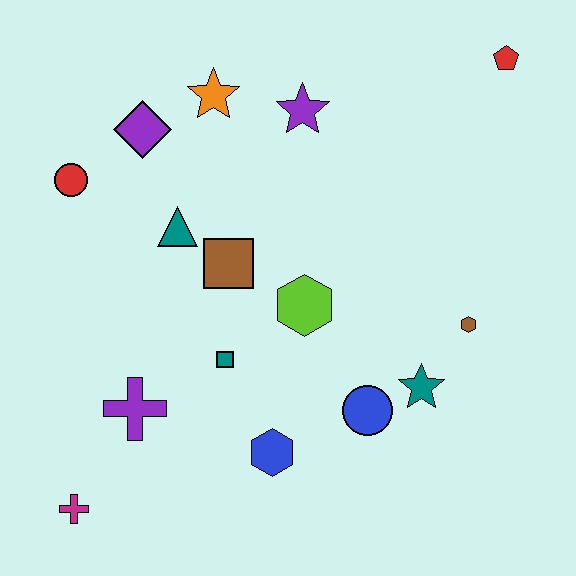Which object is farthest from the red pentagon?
The magenta cross is farthest from the red pentagon.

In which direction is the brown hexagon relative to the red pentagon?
The brown hexagon is below the red pentagon.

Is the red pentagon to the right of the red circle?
Yes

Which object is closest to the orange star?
The purple diamond is closest to the orange star.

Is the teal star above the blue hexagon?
Yes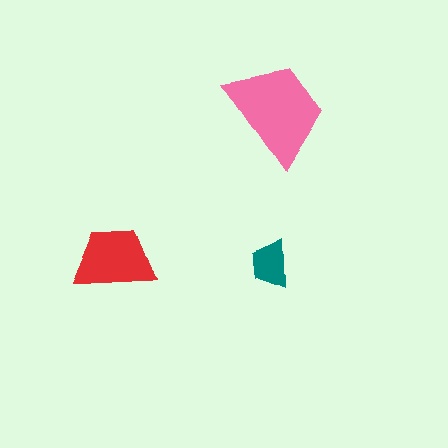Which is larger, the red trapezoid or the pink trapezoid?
The pink one.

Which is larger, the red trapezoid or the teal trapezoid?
The red one.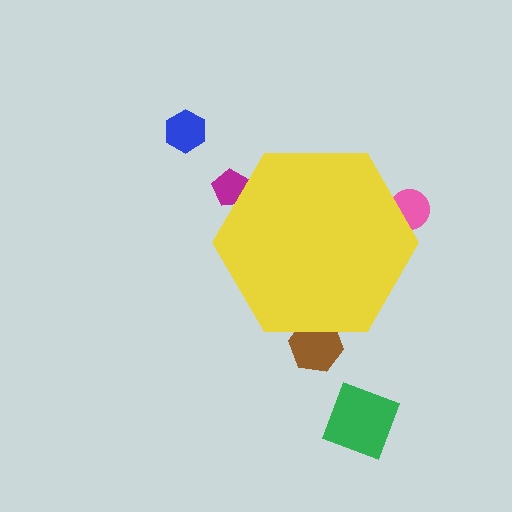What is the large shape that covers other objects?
A yellow hexagon.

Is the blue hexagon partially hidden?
No, the blue hexagon is fully visible.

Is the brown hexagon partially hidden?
Yes, the brown hexagon is partially hidden behind the yellow hexagon.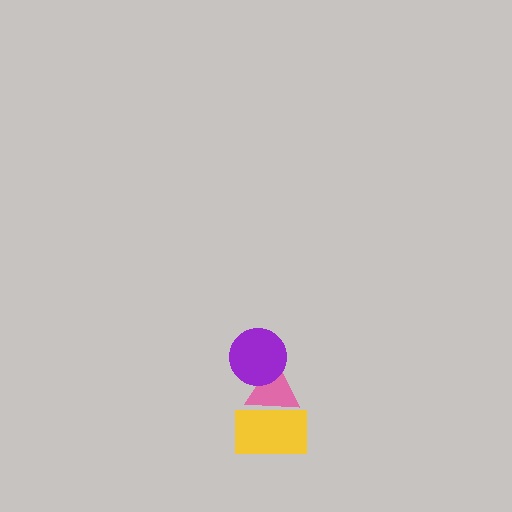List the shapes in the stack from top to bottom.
From top to bottom: the purple circle, the pink triangle, the yellow rectangle.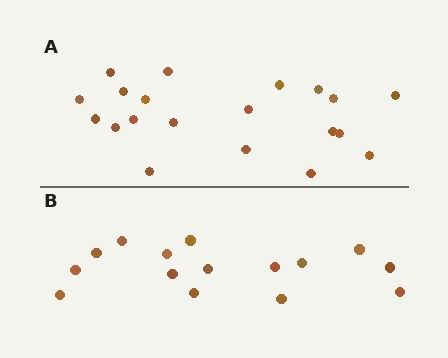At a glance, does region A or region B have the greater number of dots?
Region A (the top region) has more dots.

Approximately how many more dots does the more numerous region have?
Region A has about 5 more dots than region B.